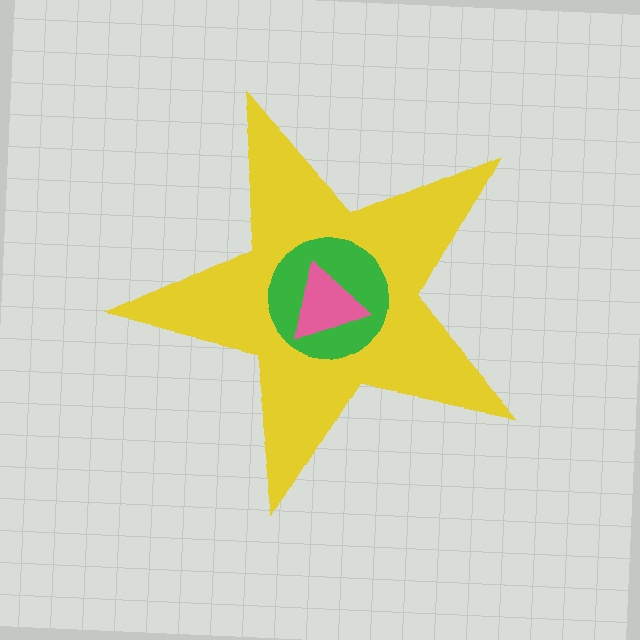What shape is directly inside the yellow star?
The green circle.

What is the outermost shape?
The yellow star.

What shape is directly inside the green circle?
The pink triangle.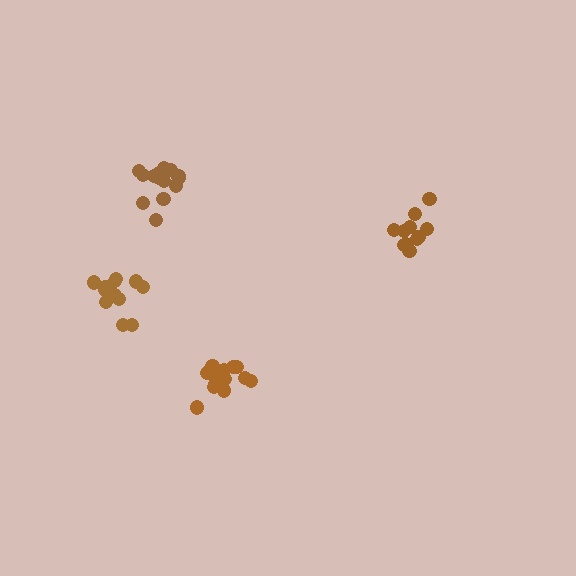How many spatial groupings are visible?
There are 4 spatial groupings.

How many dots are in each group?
Group 1: 17 dots, Group 2: 11 dots, Group 3: 15 dots, Group 4: 12 dots (55 total).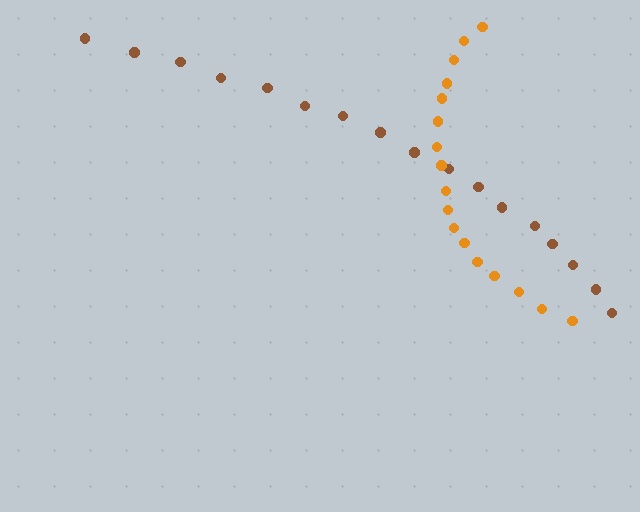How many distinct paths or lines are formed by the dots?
There are 2 distinct paths.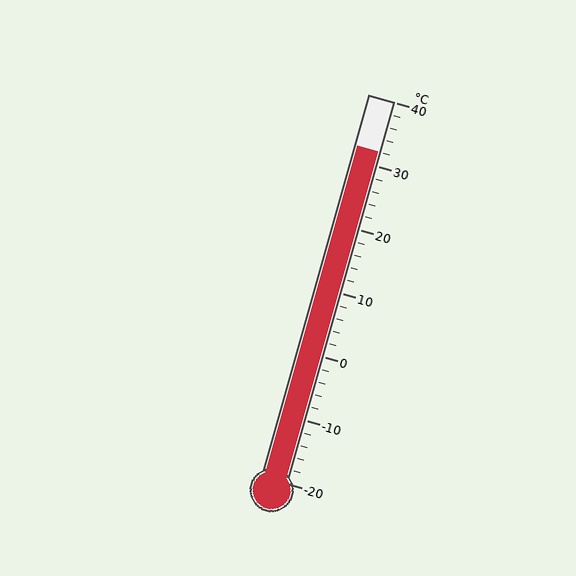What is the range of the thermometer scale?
The thermometer scale ranges from -20°C to 40°C.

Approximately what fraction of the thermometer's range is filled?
The thermometer is filled to approximately 85% of its range.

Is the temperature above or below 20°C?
The temperature is above 20°C.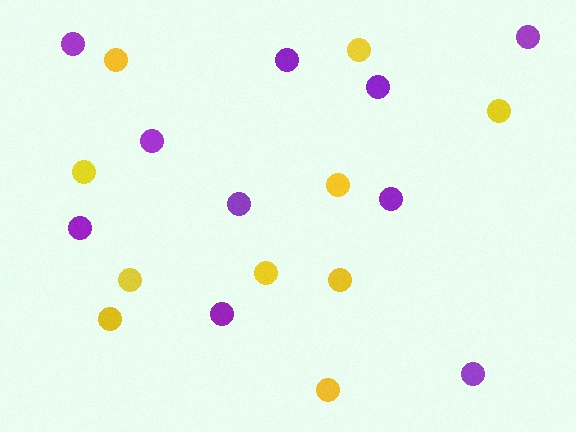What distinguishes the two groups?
There are 2 groups: one group of purple circles (10) and one group of yellow circles (10).